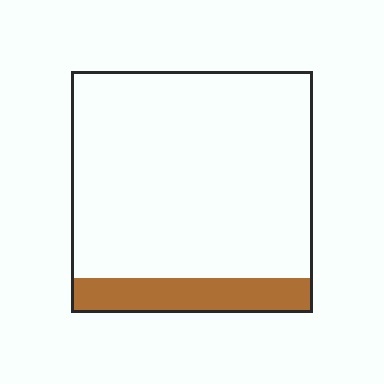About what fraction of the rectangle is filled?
About one eighth (1/8).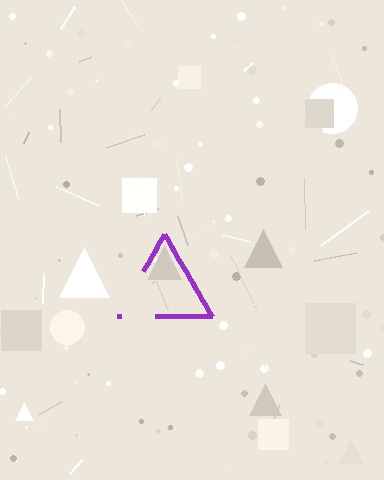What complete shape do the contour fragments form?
The contour fragments form a triangle.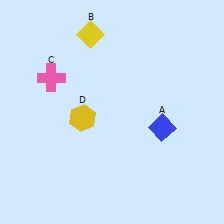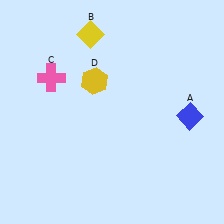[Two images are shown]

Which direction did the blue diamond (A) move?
The blue diamond (A) moved right.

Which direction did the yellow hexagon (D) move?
The yellow hexagon (D) moved up.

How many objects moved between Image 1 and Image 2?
2 objects moved between the two images.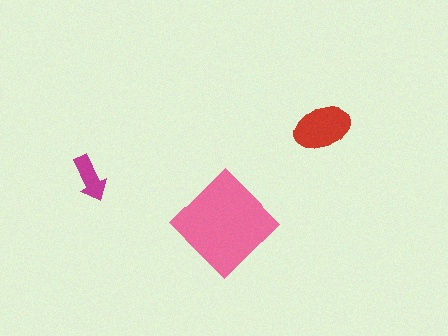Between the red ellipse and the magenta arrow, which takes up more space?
The red ellipse.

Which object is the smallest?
The magenta arrow.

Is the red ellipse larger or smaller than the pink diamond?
Smaller.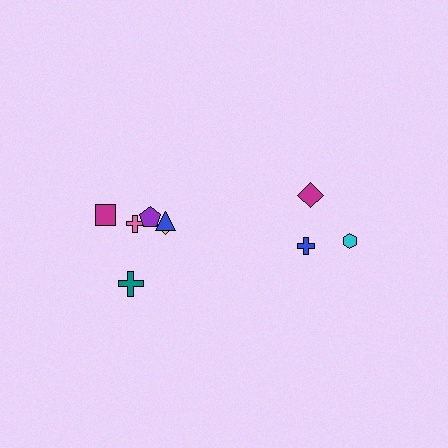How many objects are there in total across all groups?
There are 9 objects.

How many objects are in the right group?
There are 3 objects.